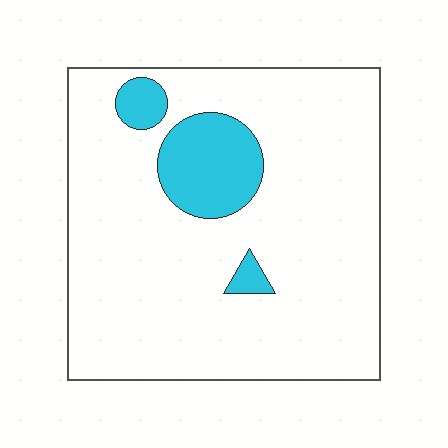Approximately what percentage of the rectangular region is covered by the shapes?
Approximately 15%.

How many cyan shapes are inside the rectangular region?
3.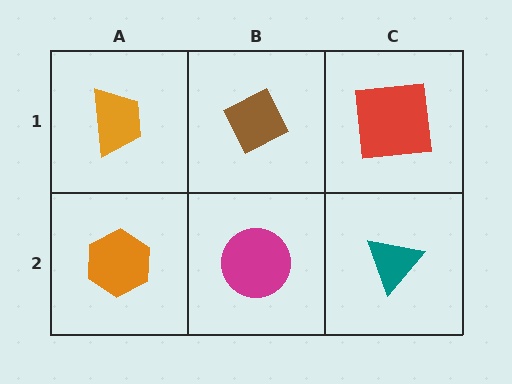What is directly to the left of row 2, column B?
An orange hexagon.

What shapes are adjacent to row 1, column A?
An orange hexagon (row 2, column A), a brown diamond (row 1, column B).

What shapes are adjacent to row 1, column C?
A teal triangle (row 2, column C), a brown diamond (row 1, column B).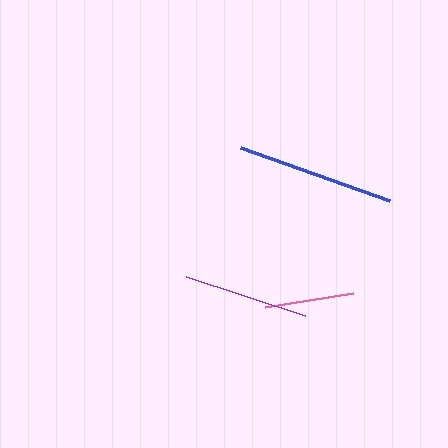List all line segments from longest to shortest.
From longest to shortest: blue, purple, pink.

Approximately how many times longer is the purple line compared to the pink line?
The purple line is approximately 1.4 times the length of the pink line.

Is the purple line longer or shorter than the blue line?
The blue line is longer than the purple line.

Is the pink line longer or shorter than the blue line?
The blue line is longer than the pink line.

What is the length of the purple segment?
The purple segment is approximately 125 pixels long.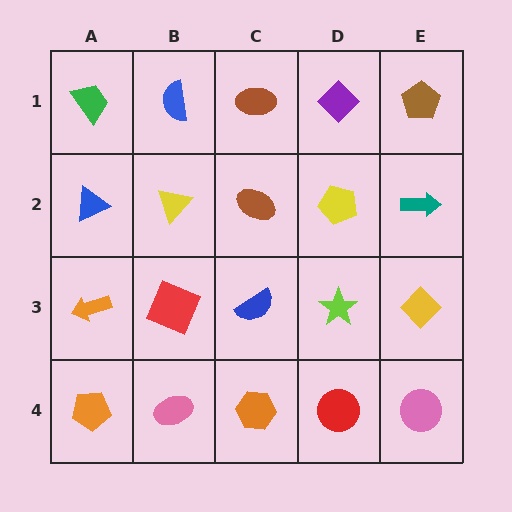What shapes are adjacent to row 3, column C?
A brown ellipse (row 2, column C), an orange hexagon (row 4, column C), a red square (row 3, column B), a lime star (row 3, column D).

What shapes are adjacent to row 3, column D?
A yellow pentagon (row 2, column D), a red circle (row 4, column D), a blue semicircle (row 3, column C), a yellow diamond (row 3, column E).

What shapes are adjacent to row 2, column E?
A brown pentagon (row 1, column E), a yellow diamond (row 3, column E), a yellow pentagon (row 2, column D).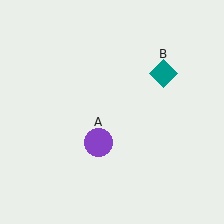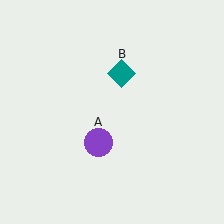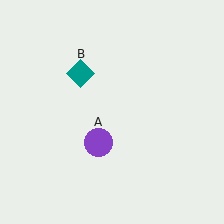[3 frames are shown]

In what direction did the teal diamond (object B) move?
The teal diamond (object B) moved left.